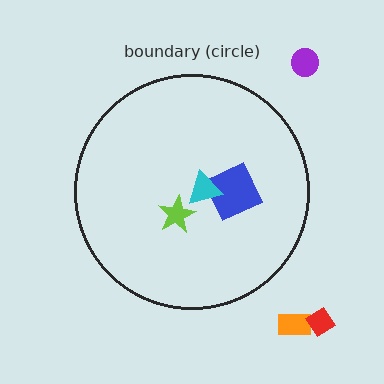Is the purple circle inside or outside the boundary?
Outside.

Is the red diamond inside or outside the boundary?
Outside.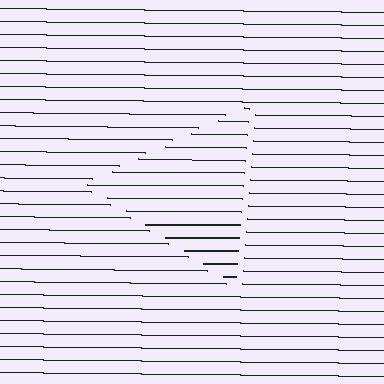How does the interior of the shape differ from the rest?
The interior of the shape contains the same grating, shifted by half a period — the contour is defined by the phase discontinuity where line-ends from the inner and outer gratings abut.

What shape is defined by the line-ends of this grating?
An illusory triangle. The interior of the shape contains the same grating, shifted by half a period — the contour is defined by the phase discontinuity where line-ends from the inner and outer gratings abut.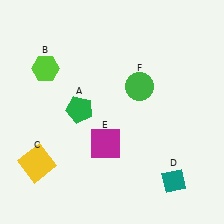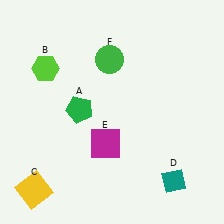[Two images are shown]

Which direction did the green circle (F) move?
The green circle (F) moved left.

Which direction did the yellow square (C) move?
The yellow square (C) moved down.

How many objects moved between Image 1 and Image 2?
2 objects moved between the two images.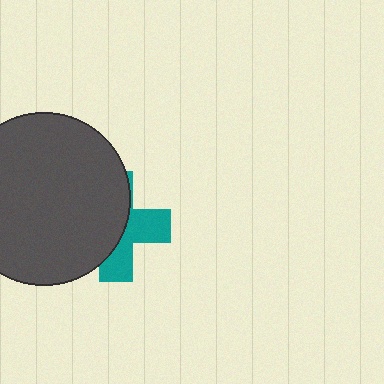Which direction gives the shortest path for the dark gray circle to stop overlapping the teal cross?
Moving left gives the shortest separation.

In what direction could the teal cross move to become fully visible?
The teal cross could move right. That would shift it out from behind the dark gray circle entirely.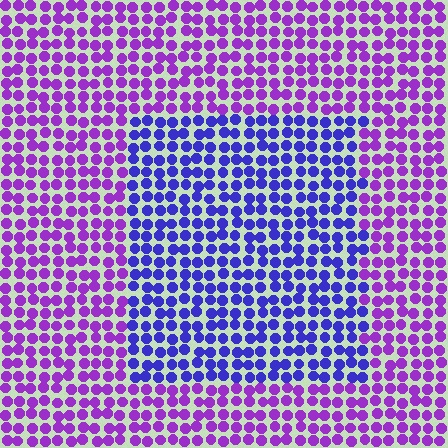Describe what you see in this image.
The image is filled with small purple elements in a uniform arrangement. A rectangle-shaped region is visible where the elements are tinted to a slightly different hue, forming a subtle color boundary.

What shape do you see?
I see a rectangle.